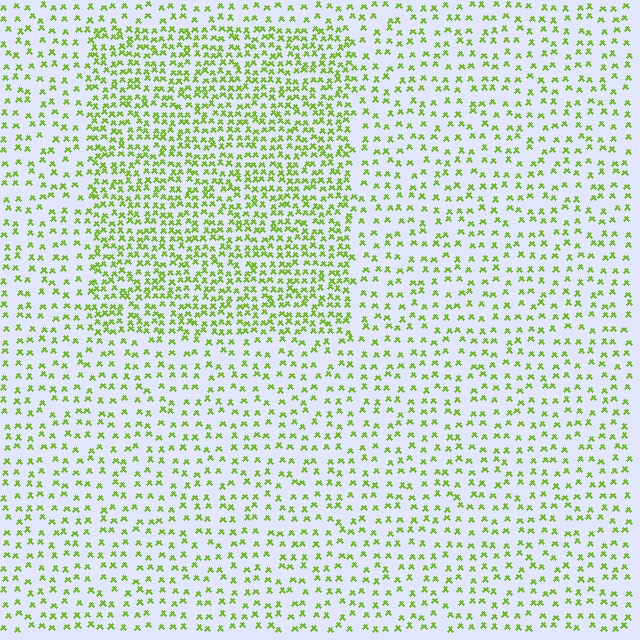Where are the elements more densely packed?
The elements are more densely packed inside the rectangle boundary.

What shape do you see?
I see a rectangle.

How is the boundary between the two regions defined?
The boundary is defined by a change in element density (approximately 2.0x ratio). All elements are the same color, size, and shape.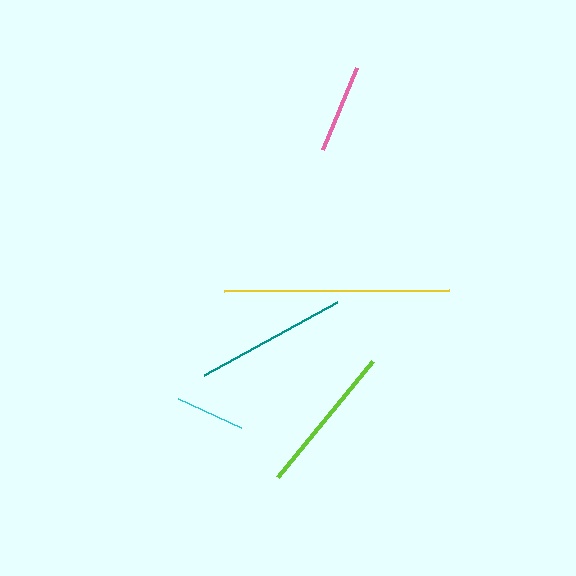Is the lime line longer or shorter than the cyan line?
The lime line is longer than the cyan line.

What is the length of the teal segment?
The teal segment is approximately 152 pixels long.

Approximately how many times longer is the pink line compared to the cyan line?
The pink line is approximately 1.3 times the length of the cyan line.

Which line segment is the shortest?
The cyan line is the shortest at approximately 70 pixels.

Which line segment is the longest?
The yellow line is the longest at approximately 225 pixels.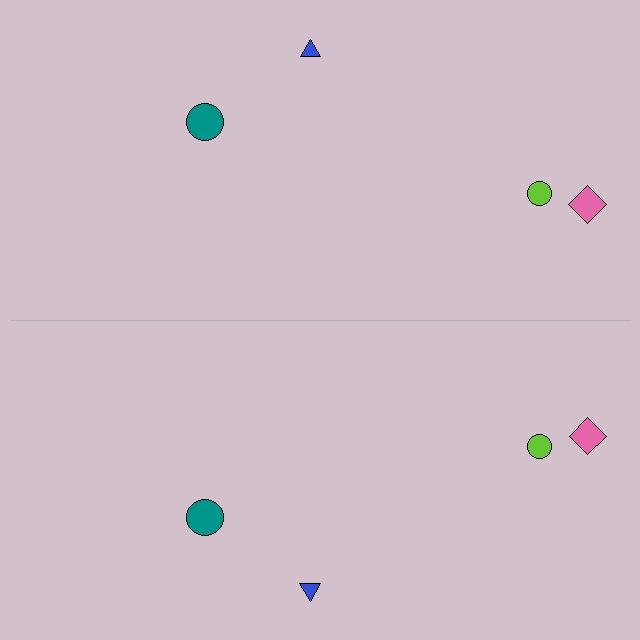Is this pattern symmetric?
Yes, this pattern has bilateral (reflection) symmetry.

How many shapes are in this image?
There are 8 shapes in this image.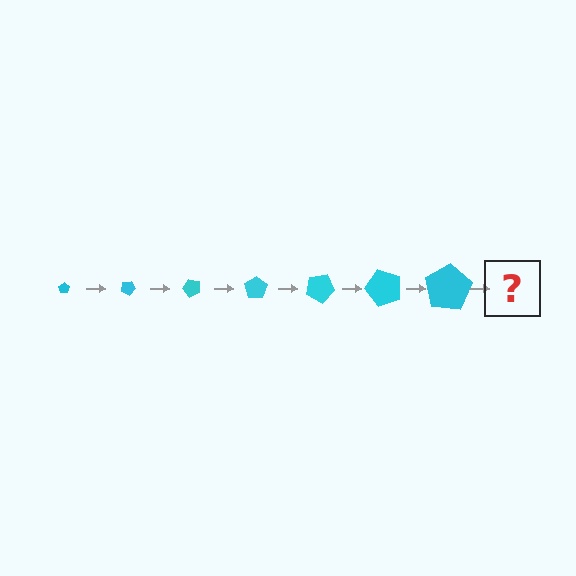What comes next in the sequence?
The next element should be a pentagon, larger than the previous one and rotated 175 degrees from the start.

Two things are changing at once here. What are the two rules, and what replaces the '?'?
The two rules are that the pentagon grows larger each step and it rotates 25 degrees each step. The '?' should be a pentagon, larger than the previous one and rotated 175 degrees from the start.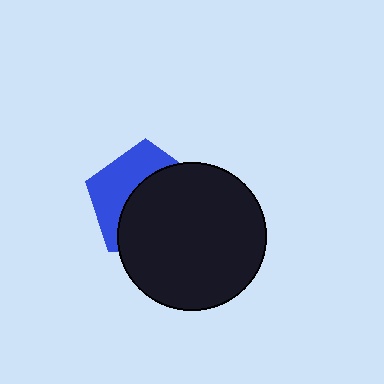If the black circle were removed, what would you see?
You would see the complete blue pentagon.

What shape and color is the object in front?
The object in front is a black circle.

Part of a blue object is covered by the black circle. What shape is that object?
It is a pentagon.